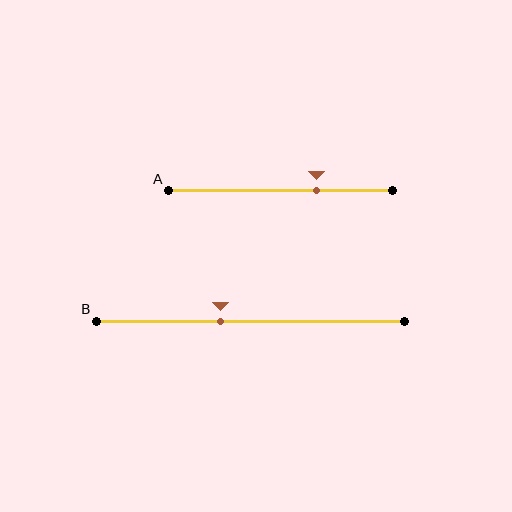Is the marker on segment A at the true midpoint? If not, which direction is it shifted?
No, the marker on segment A is shifted to the right by about 16% of the segment length.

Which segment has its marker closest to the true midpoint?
Segment B has its marker closest to the true midpoint.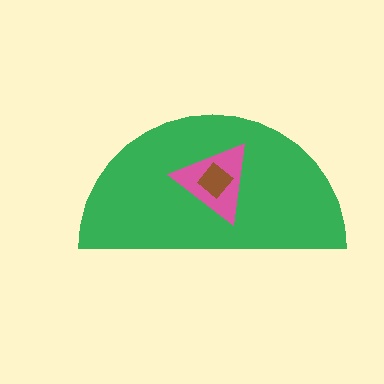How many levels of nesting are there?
3.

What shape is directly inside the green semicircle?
The pink triangle.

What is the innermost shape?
The brown diamond.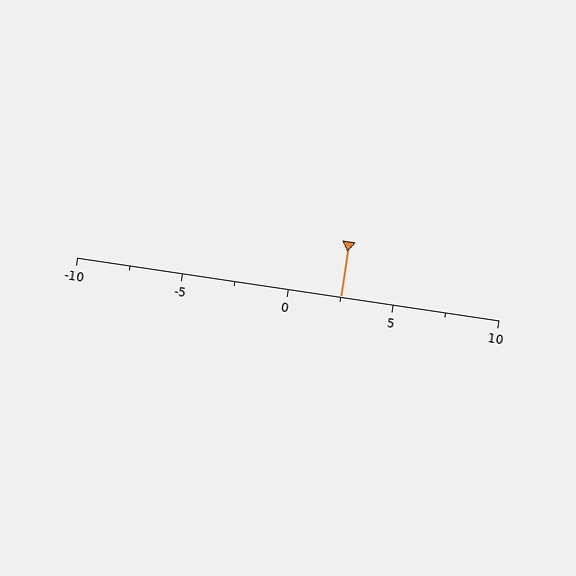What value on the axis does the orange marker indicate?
The marker indicates approximately 2.5.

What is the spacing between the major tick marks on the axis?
The major ticks are spaced 5 apart.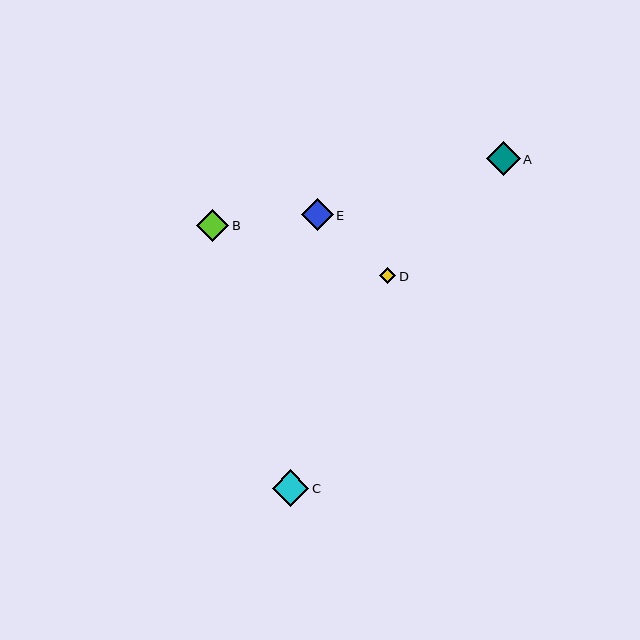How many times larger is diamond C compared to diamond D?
Diamond C is approximately 2.2 times the size of diamond D.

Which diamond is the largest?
Diamond C is the largest with a size of approximately 37 pixels.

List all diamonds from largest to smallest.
From largest to smallest: C, A, B, E, D.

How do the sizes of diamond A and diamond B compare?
Diamond A and diamond B are approximately the same size.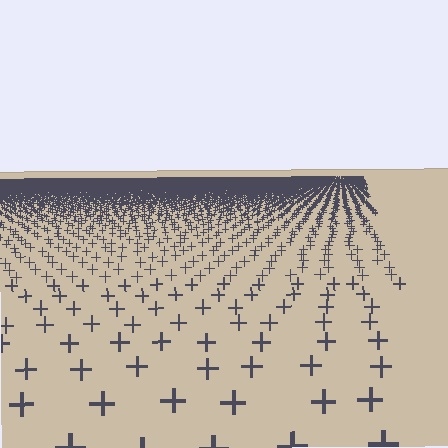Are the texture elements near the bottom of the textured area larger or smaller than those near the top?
Larger. Near the bottom, elements are closer to the viewer and appear at a bigger on-screen size.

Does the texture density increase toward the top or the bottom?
Density increases toward the top.